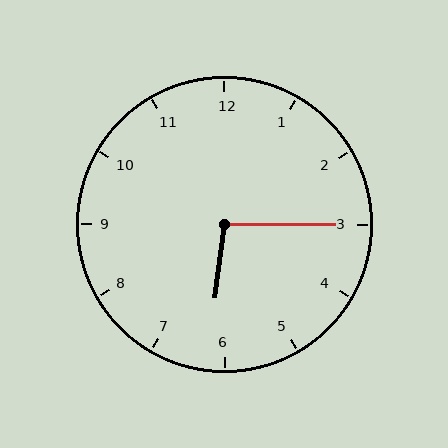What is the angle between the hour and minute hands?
Approximately 98 degrees.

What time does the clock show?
6:15.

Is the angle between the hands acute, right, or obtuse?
It is obtuse.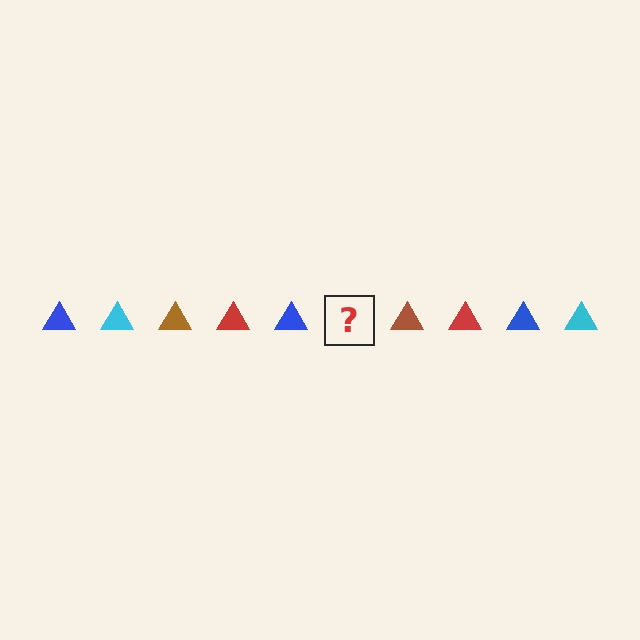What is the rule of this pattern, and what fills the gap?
The rule is that the pattern cycles through blue, cyan, brown, red triangles. The gap should be filled with a cyan triangle.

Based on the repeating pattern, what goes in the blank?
The blank should be a cyan triangle.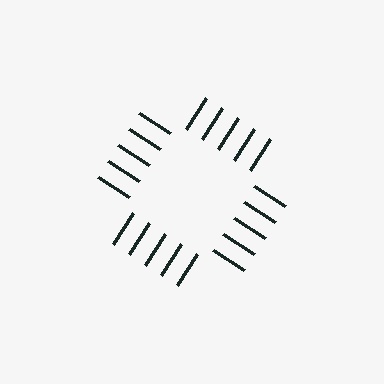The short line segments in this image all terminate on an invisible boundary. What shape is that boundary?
An illusory square — the line segments terminate on its edges but no continuous stroke is drawn.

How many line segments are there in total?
20 — 5 along each of the 4 edges.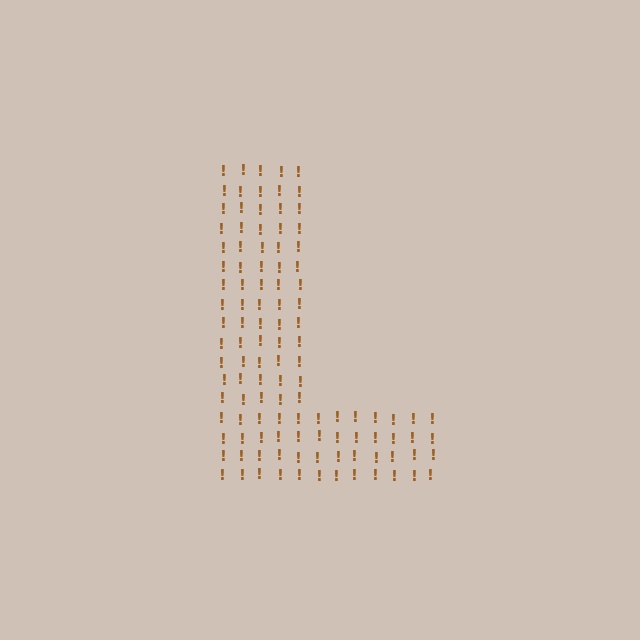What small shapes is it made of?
It is made of small exclamation marks.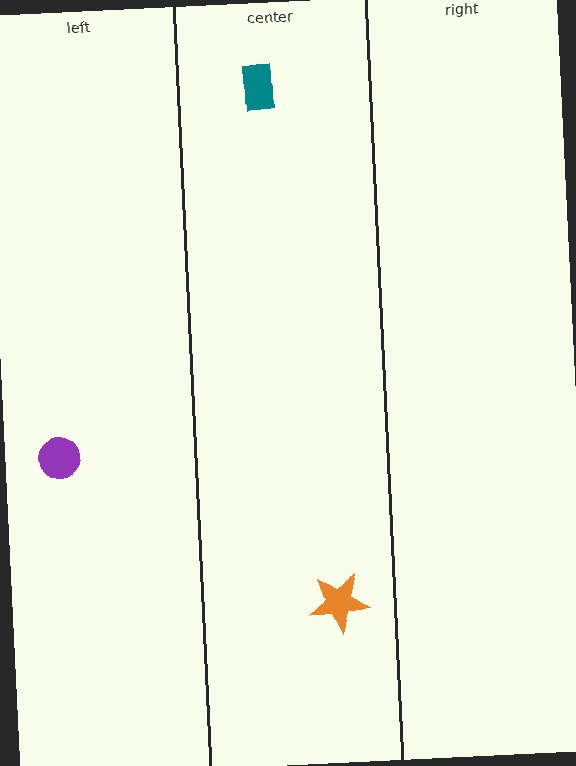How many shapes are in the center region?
2.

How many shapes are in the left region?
1.